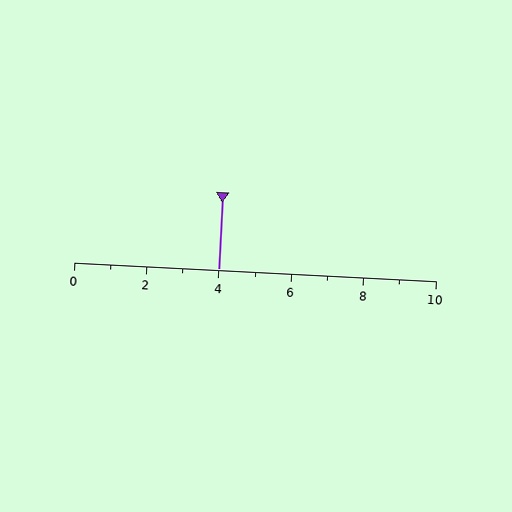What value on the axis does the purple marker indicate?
The marker indicates approximately 4.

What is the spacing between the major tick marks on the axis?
The major ticks are spaced 2 apart.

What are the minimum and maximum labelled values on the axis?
The axis runs from 0 to 10.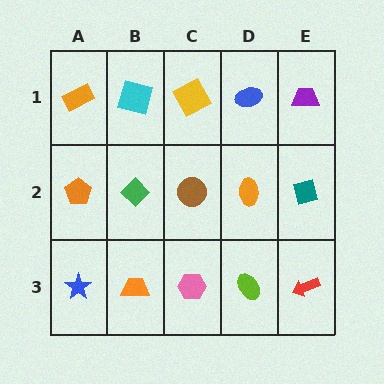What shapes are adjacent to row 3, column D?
An orange ellipse (row 2, column D), a pink hexagon (row 3, column C), a red arrow (row 3, column E).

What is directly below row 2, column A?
A blue star.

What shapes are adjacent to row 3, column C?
A brown circle (row 2, column C), an orange trapezoid (row 3, column B), a lime ellipse (row 3, column D).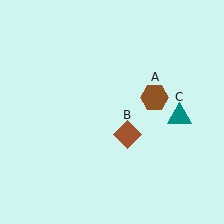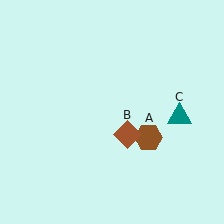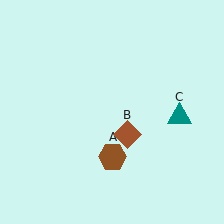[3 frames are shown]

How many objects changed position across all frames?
1 object changed position: brown hexagon (object A).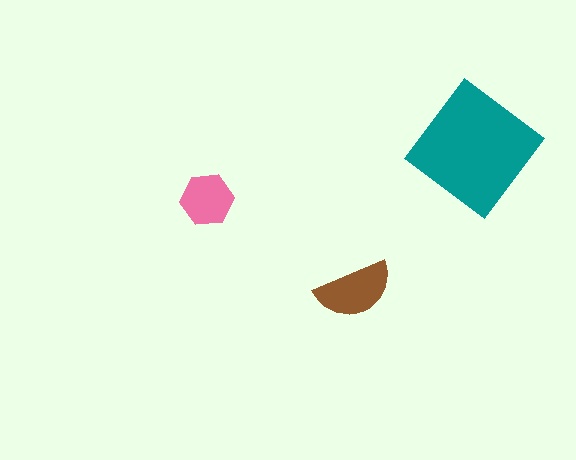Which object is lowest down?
The brown semicircle is bottommost.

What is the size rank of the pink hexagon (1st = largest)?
3rd.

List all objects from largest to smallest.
The teal diamond, the brown semicircle, the pink hexagon.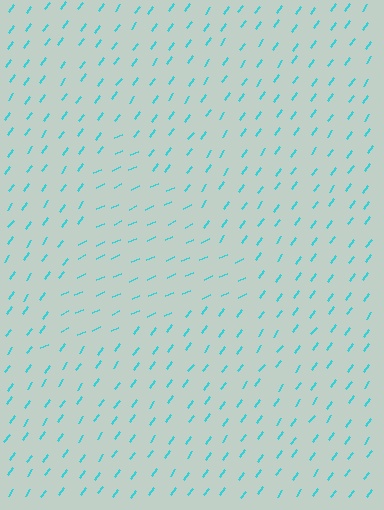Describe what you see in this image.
The image is filled with small cyan line segments. A triangle region in the image has lines oriented differently from the surrounding lines, creating a visible texture boundary.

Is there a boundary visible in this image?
Yes, there is a texture boundary formed by a change in line orientation.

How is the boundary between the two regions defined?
The boundary is defined purely by a change in line orientation (approximately 30 degrees difference). All lines are the same color and thickness.